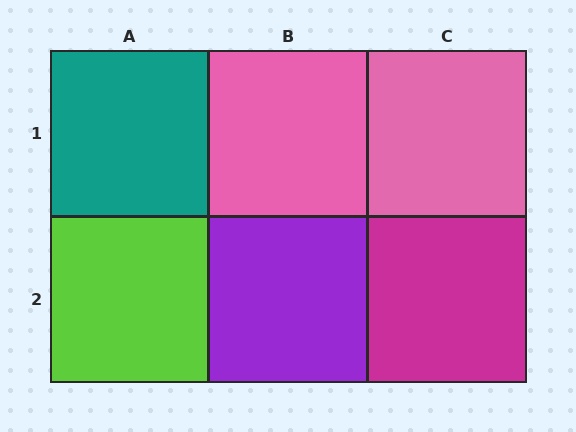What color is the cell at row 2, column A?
Lime.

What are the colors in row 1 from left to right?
Teal, pink, pink.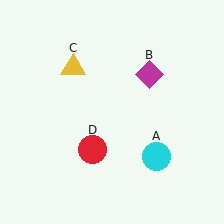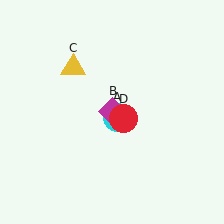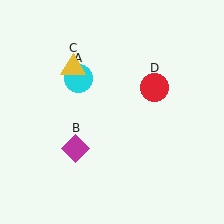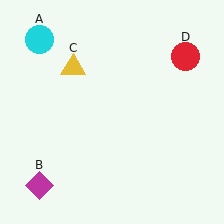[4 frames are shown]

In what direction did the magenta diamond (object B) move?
The magenta diamond (object B) moved down and to the left.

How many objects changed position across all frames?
3 objects changed position: cyan circle (object A), magenta diamond (object B), red circle (object D).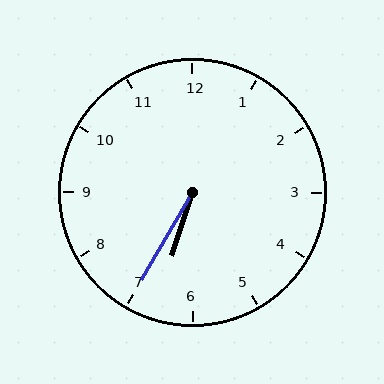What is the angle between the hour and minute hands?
Approximately 12 degrees.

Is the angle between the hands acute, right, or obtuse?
It is acute.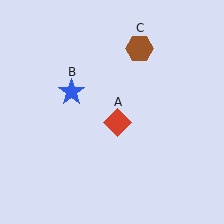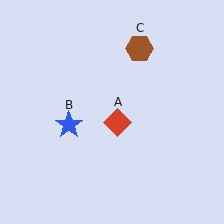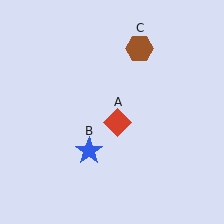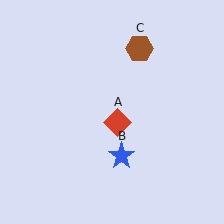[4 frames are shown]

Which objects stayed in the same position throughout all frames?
Red diamond (object A) and brown hexagon (object C) remained stationary.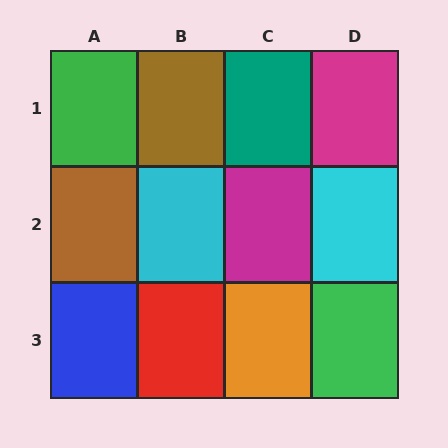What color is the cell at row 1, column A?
Green.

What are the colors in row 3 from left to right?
Blue, red, orange, green.